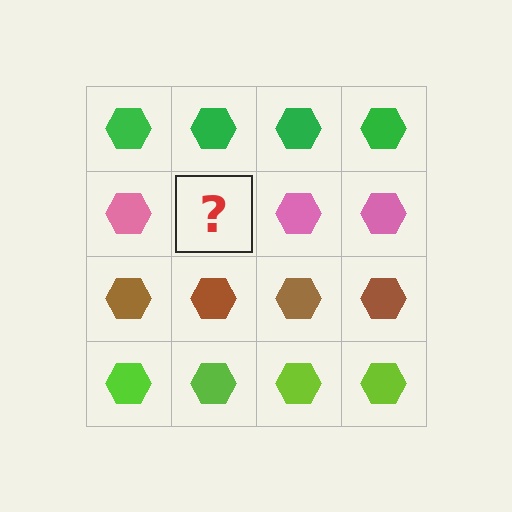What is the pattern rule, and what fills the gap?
The rule is that each row has a consistent color. The gap should be filled with a pink hexagon.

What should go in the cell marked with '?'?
The missing cell should contain a pink hexagon.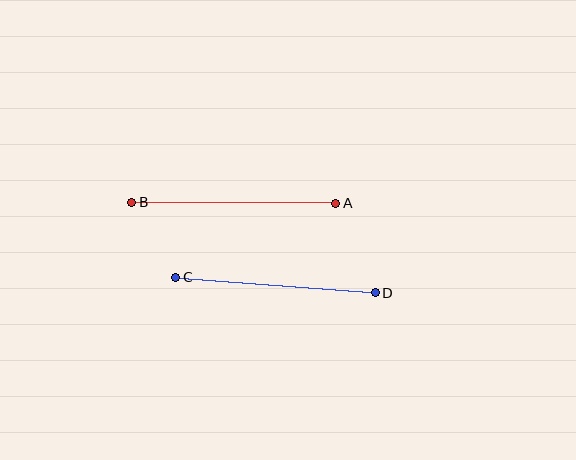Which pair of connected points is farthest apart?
Points A and B are farthest apart.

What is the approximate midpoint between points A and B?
The midpoint is at approximately (234, 203) pixels.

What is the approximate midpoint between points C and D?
The midpoint is at approximately (275, 285) pixels.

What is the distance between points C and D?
The distance is approximately 200 pixels.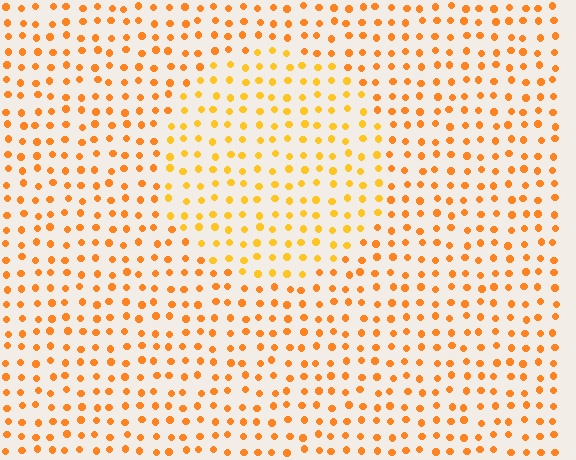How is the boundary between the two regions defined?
The boundary is defined purely by a slight shift in hue (about 18 degrees). Spacing, size, and orientation are identical on both sides.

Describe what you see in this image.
The image is filled with small orange elements in a uniform arrangement. A circle-shaped region is visible where the elements are tinted to a slightly different hue, forming a subtle color boundary.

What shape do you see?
I see a circle.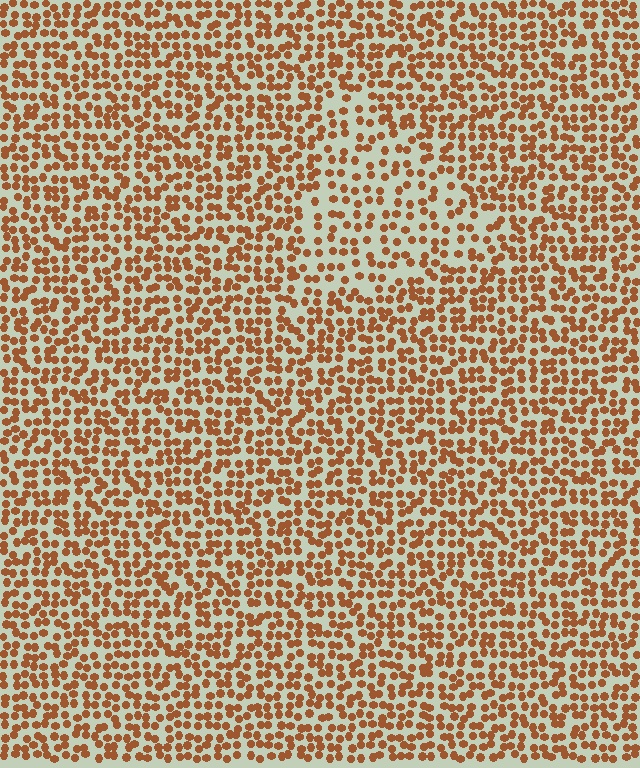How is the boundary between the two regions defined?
The boundary is defined by a change in element density (approximately 1.6x ratio). All elements are the same color, size, and shape.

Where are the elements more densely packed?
The elements are more densely packed outside the triangle boundary.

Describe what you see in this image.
The image contains small brown elements arranged at two different densities. A triangle-shaped region is visible where the elements are less densely packed than the surrounding area.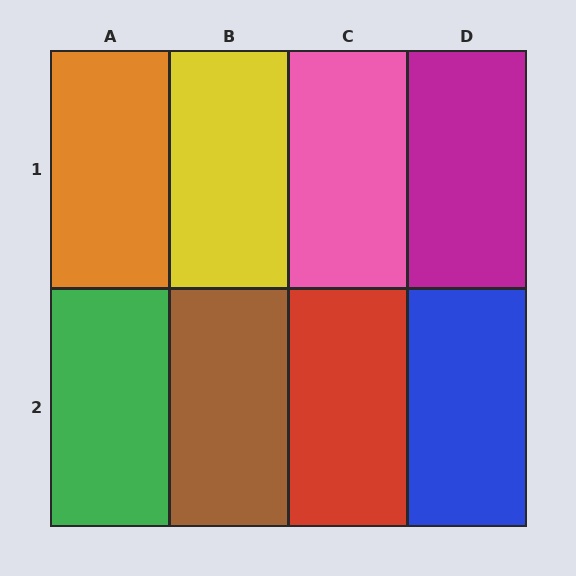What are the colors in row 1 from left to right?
Orange, yellow, pink, magenta.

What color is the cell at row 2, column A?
Green.